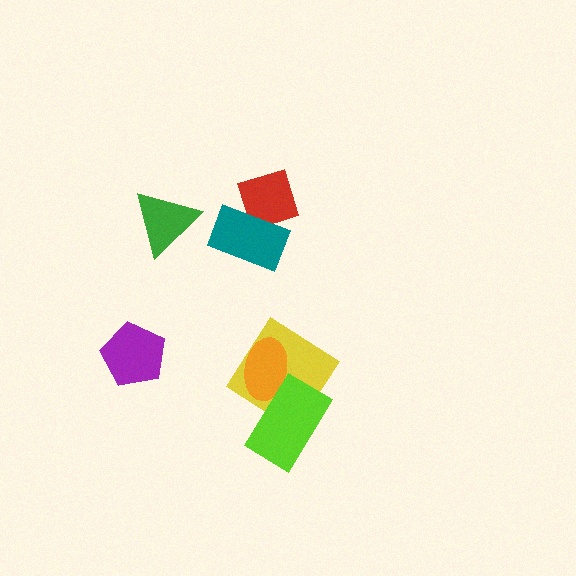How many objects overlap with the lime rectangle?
2 objects overlap with the lime rectangle.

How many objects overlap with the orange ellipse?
2 objects overlap with the orange ellipse.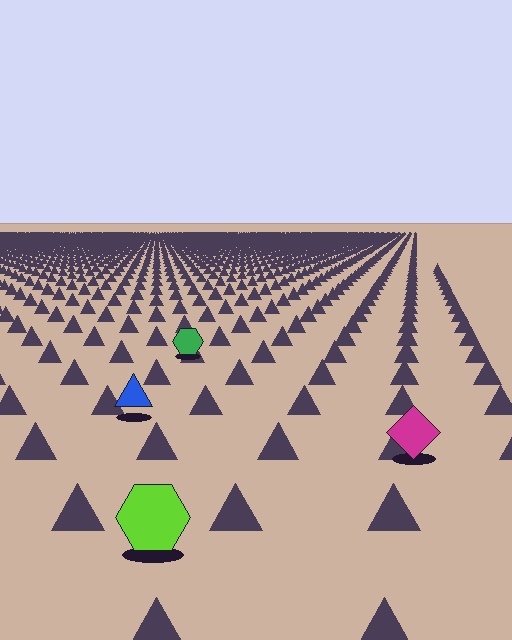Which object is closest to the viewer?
The lime hexagon is closest. The texture marks near it are larger and more spread out.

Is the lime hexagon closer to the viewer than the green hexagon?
Yes. The lime hexagon is closer — you can tell from the texture gradient: the ground texture is coarser near it.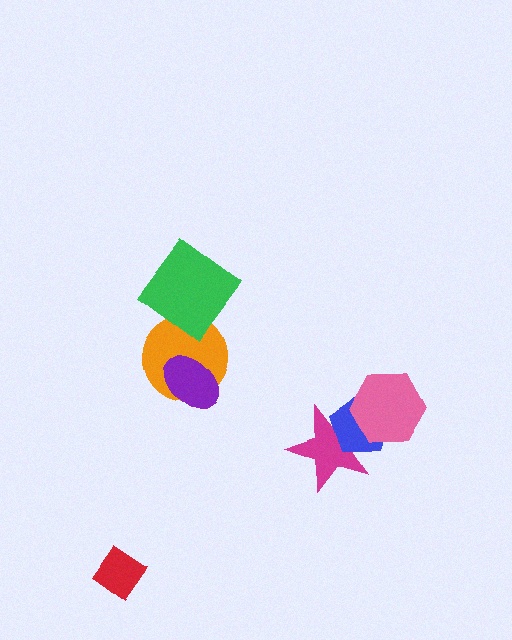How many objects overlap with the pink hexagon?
2 objects overlap with the pink hexagon.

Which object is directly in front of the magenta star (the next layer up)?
The blue pentagon is directly in front of the magenta star.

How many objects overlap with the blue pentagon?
2 objects overlap with the blue pentagon.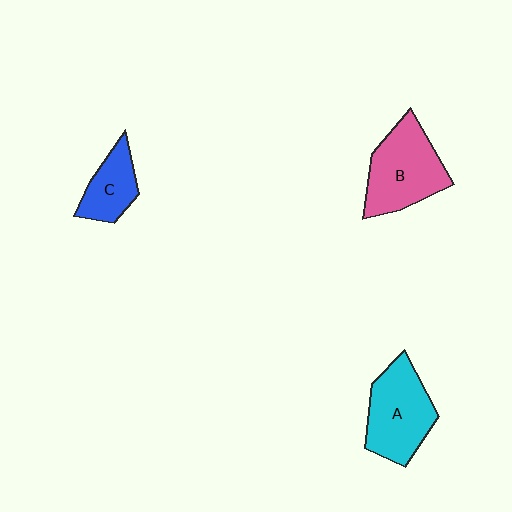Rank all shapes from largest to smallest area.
From largest to smallest: B (pink), A (cyan), C (blue).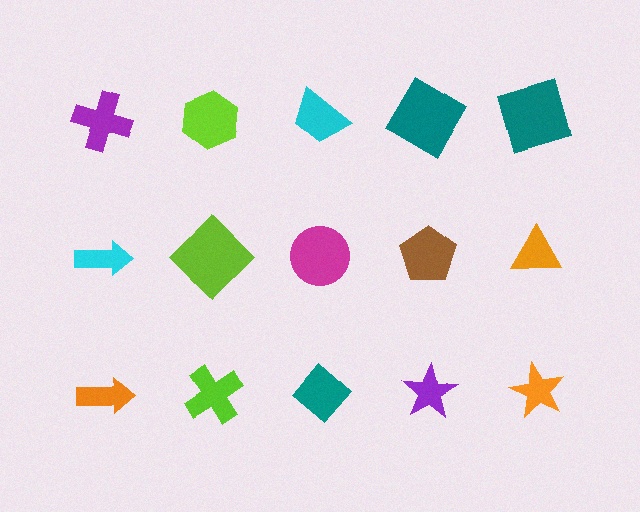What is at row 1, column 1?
A purple cross.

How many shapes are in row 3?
5 shapes.